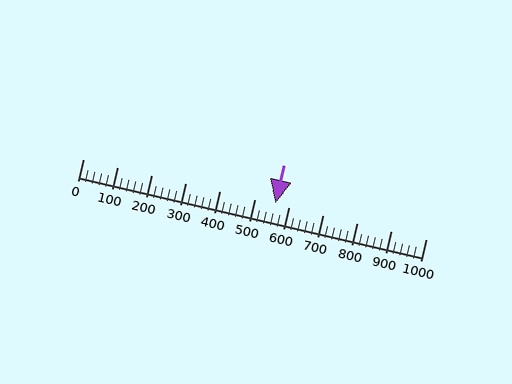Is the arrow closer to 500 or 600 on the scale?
The arrow is closer to 600.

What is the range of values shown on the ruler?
The ruler shows values from 0 to 1000.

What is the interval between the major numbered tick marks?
The major tick marks are spaced 100 units apart.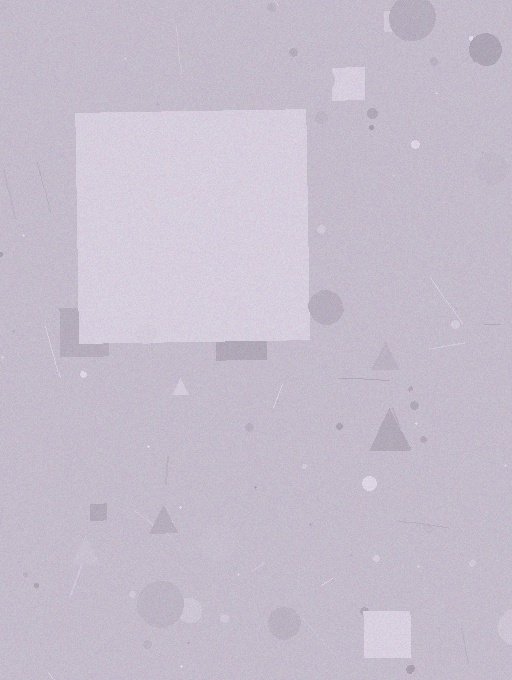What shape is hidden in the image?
A square is hidden in the image.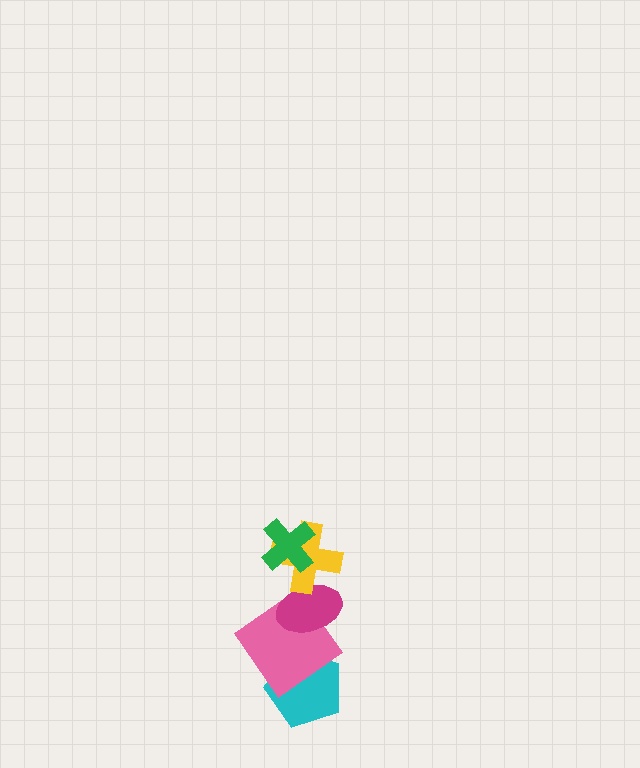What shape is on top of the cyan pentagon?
The pink diamond is on top of the cyan pentagon.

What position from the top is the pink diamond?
The pink diamond is 4th from the top.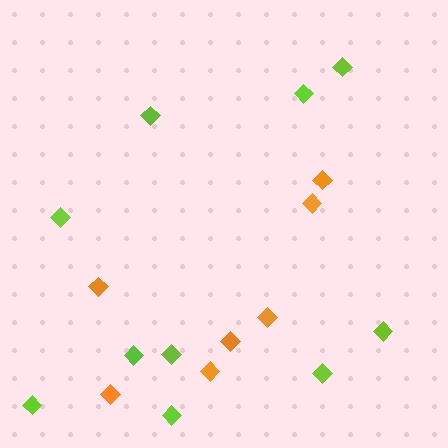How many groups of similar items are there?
There are 2 groups: one group of lime diamonds (10) and one group of orange diamonds (7).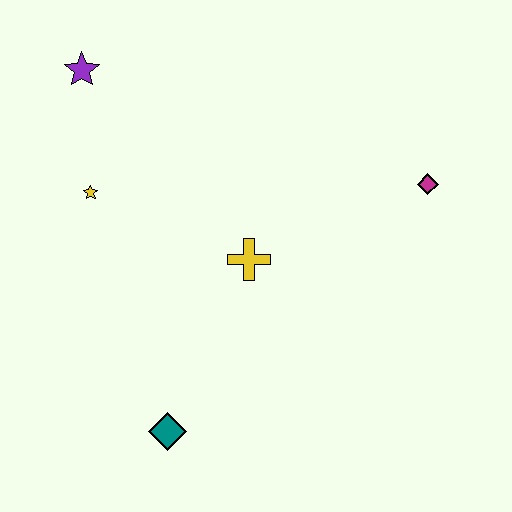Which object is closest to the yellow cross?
The yellow star is closest to the yellow cross.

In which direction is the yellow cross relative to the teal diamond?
The yellow cross is above the teal diamond.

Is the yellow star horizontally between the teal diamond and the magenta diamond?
No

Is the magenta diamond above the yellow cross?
Yes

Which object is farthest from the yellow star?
The magenta diamond is farthest from the yellow star.